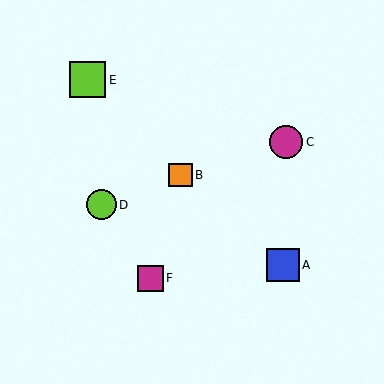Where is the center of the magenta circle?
The center of the magenta circle is at (286, 142).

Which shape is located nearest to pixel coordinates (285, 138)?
The magenta circle (labeled C) at (286, 142) is nearest to that location.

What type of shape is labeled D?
Shape D is a lime circle.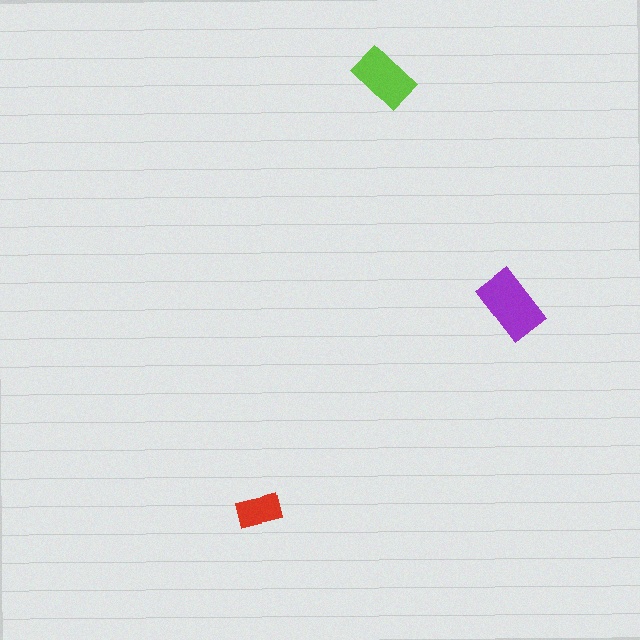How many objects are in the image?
There are 3 objects in the image.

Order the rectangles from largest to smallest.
the purple one, the lime one, the red one.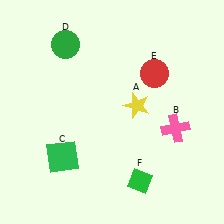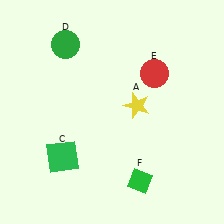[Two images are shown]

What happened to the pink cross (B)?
The pink cross (B) was removed in Image 2. It was in the bottom-right area of Image 1.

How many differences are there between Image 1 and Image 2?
There is 1 difference between the two images.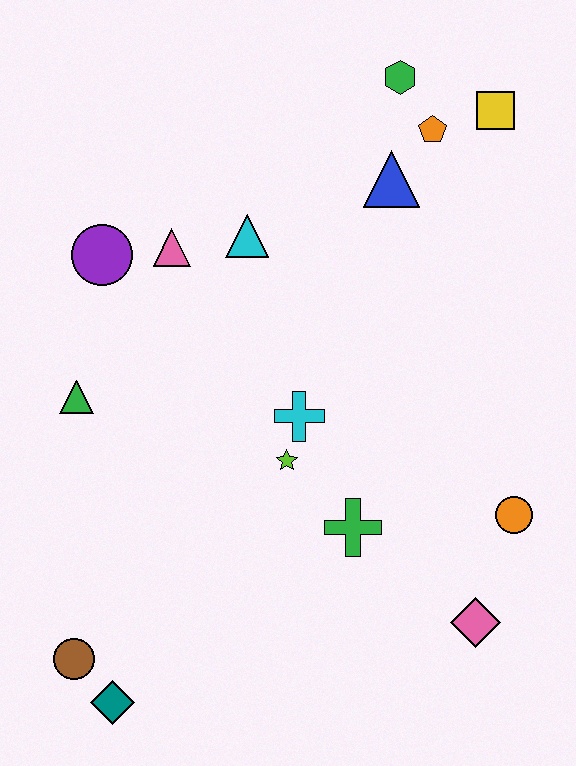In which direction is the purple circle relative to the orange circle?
The purple circle is to the left of the orange circle.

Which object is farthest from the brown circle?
The yellow square is farthest from the brown circle.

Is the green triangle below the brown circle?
No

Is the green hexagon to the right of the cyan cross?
Yes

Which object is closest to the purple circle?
The pink triangle is closest to the purple circle.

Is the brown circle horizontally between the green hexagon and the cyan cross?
No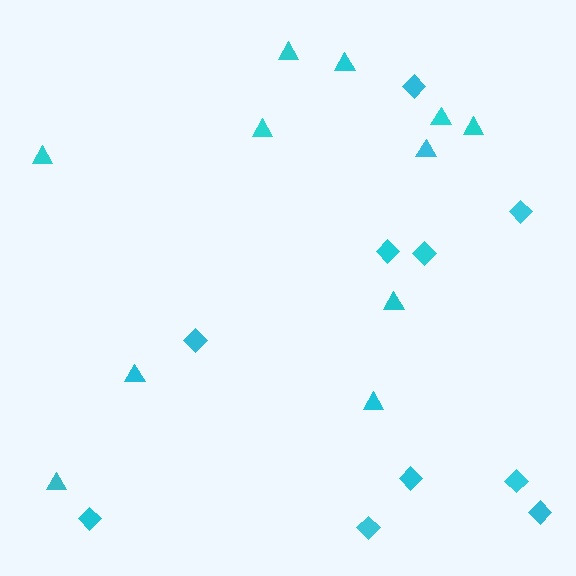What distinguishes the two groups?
There are 2 groups: one group of triangles (11) and one group of diamonds (10).